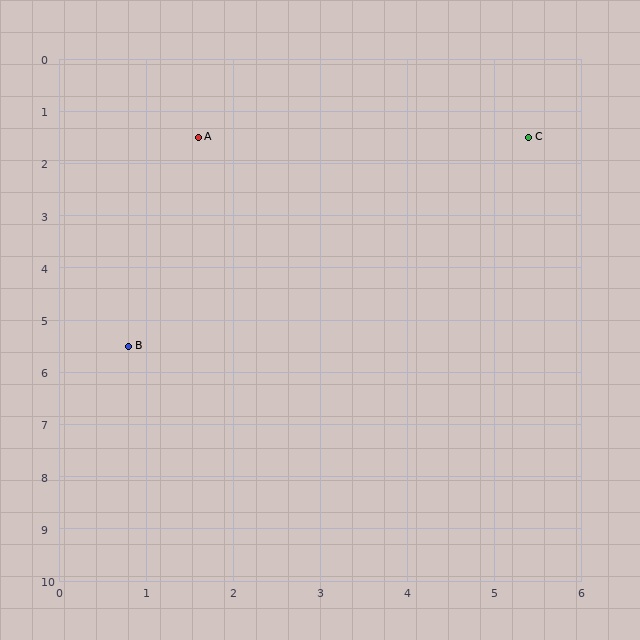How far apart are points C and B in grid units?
Points C and B are about 6.1 grid units apart.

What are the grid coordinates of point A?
Point A is at approximately (1.6, 1.5).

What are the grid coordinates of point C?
Point C is at approximately (5.4, 1.5).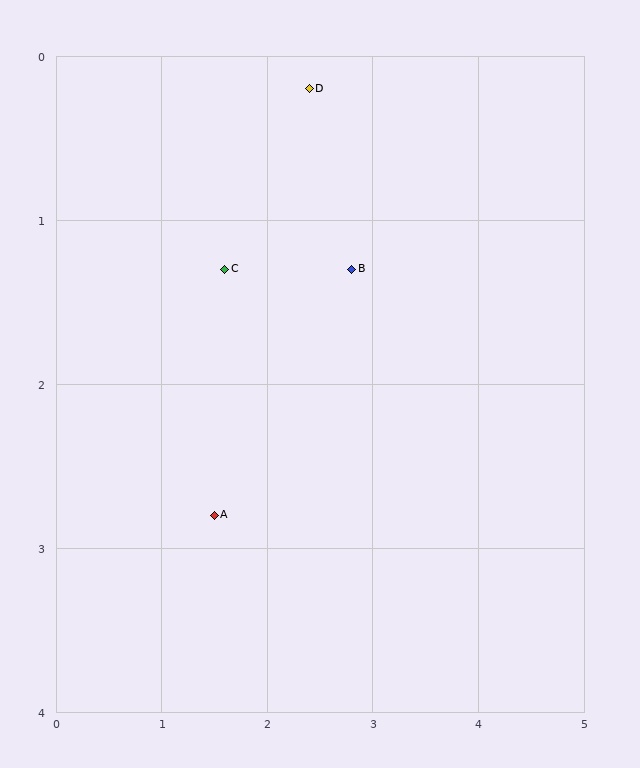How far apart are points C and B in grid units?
Points C and B are about 1.2 grid units apart.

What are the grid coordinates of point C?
Point C is at approximately (1.6, 1.3).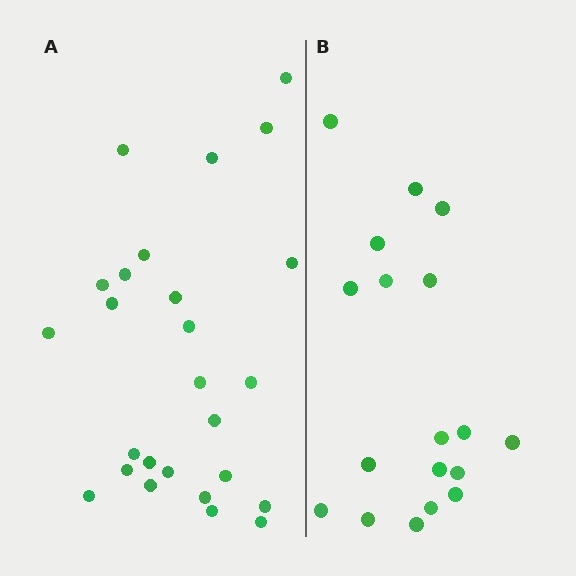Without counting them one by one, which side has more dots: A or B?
Region A (the left region) has more dots.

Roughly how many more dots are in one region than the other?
Region A has roughly 8 or so more dots than region B.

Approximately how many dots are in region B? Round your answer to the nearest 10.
About 20 dots. (The exact count is 18, which rounds to 20.)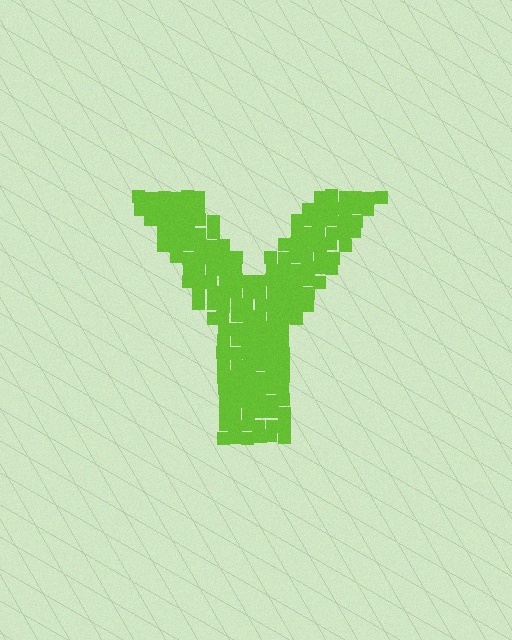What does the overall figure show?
The overall figure shows the letter Y.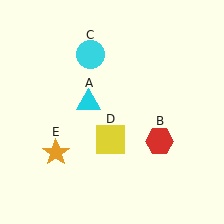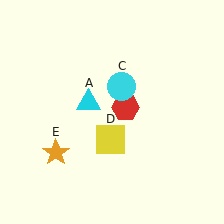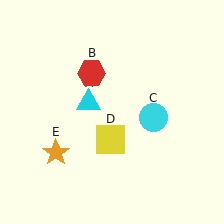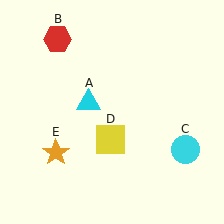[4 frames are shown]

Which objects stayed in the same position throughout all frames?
Cyan triangle (object A) and yellow square (object D) and orange star (object E) remained stationary.